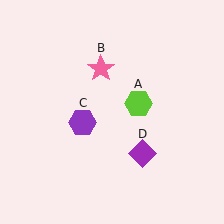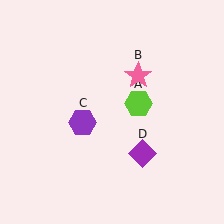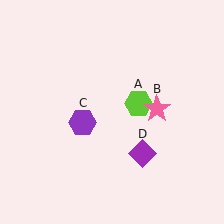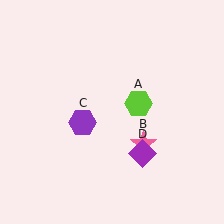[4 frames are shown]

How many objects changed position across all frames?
1 object changed position: pink star (object B).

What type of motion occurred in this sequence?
The pink star (object B) rotated clockwise around the center of the scene.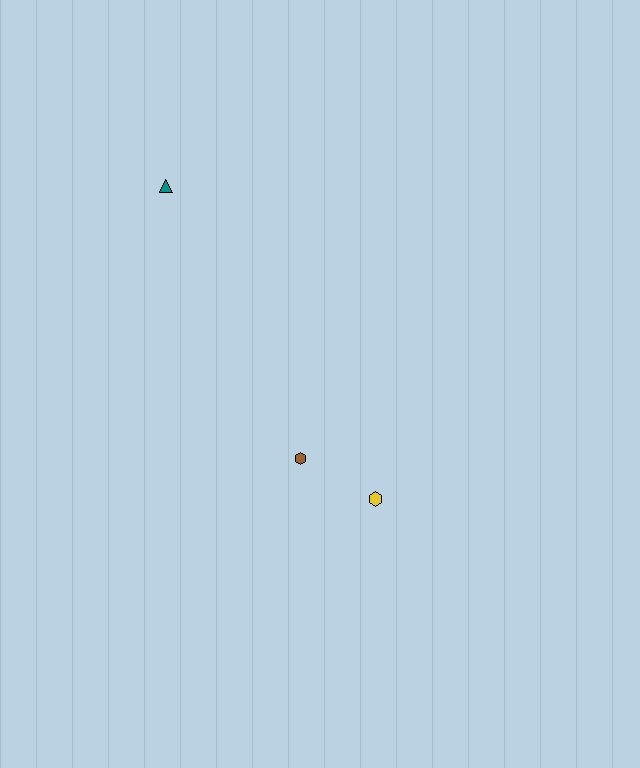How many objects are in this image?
There are 3 objects.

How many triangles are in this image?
There is 1 triangle.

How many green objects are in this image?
There are no green objects.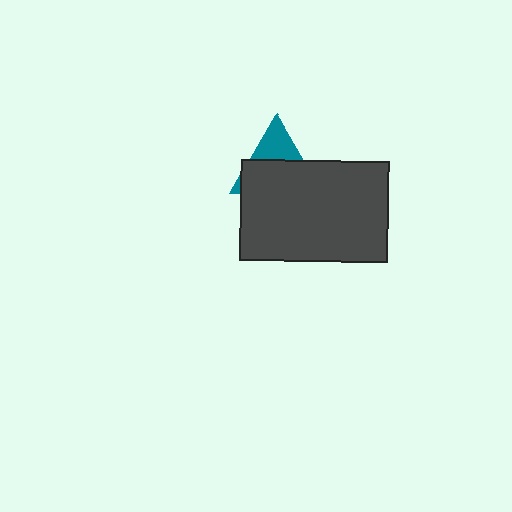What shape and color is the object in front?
The object in front is a dark gray rectangle.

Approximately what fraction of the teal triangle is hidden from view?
Roughly 63% of the teal triangle is hidden behind the dark gray rectangle.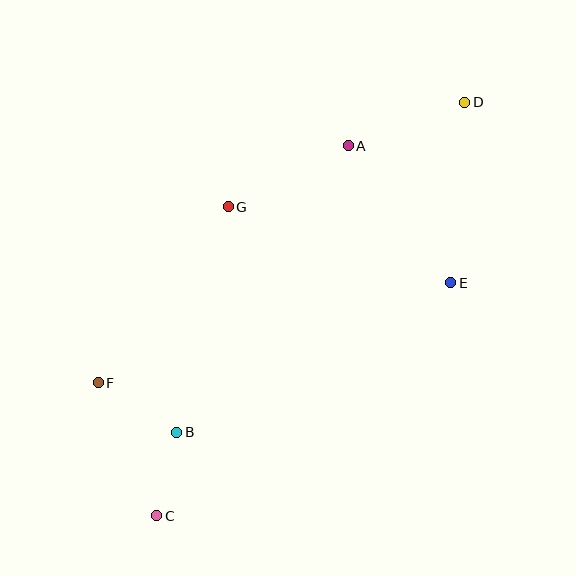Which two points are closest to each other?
Points B and C are closest to each other.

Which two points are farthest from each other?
Points C and D are farthest from each other.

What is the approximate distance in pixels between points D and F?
The distance between D and F is approximately 462 pixels.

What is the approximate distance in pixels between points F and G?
The distance between F and G is approximately 219 pixels.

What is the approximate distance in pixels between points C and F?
The distance between C and F is approximately 145 pixels.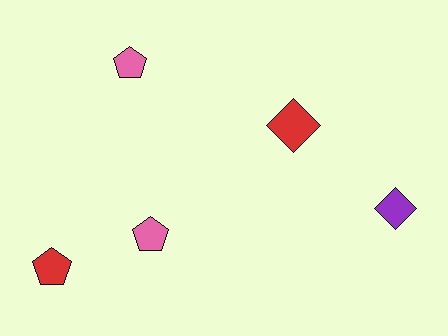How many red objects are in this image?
There are 2 red objects.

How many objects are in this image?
There are 5 objects.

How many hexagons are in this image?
There are no hexagons.